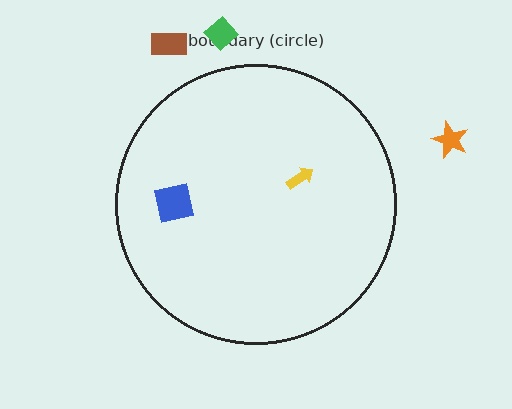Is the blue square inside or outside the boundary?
Inside.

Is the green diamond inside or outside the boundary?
Outside.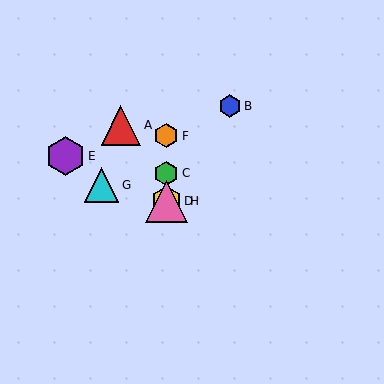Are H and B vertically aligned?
No, H is at x≈166 and B is at x≈230.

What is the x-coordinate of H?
Object H is at x≈166.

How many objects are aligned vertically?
4 objects (C, D, F, H) are aligned vertically.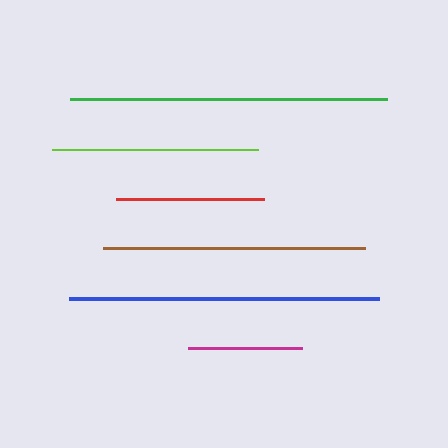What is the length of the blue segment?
The blue segment is approximately 310 pixels long.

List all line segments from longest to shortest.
From longest to shortest: green, blue, brown, lime, red, magenta.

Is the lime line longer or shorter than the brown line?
The brown line is longer than the lime line.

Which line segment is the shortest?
The magenta line is the shortest at approximately 114 pixels.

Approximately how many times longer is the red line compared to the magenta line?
The red line is approximately 1.3 times the length of the magenta line.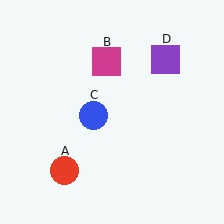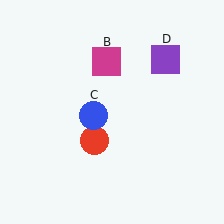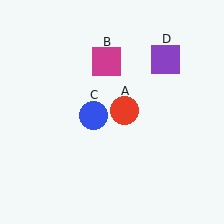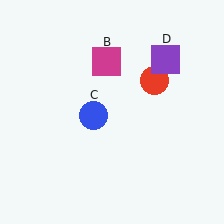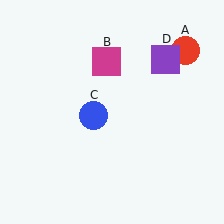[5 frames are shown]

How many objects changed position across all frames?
1 object changed position: red circle (object A).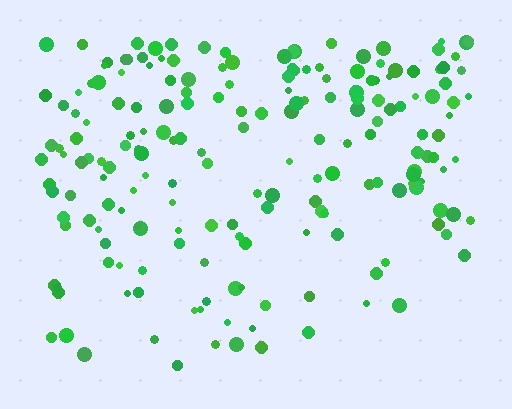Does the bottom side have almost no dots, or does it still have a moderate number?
Still a moderate number, just noticeably fewer than the top.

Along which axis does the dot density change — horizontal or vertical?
Vertical.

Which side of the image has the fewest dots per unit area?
The bottom.